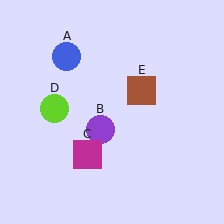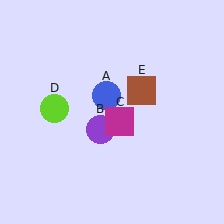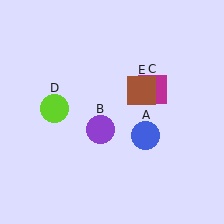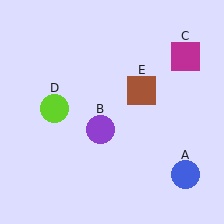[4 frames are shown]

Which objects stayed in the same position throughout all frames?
Purple circle (object B) and lime circle (object D) and brown square (object E) remained stationary.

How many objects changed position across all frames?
2 objects changed position: blue circle (object A), magenta square (object C).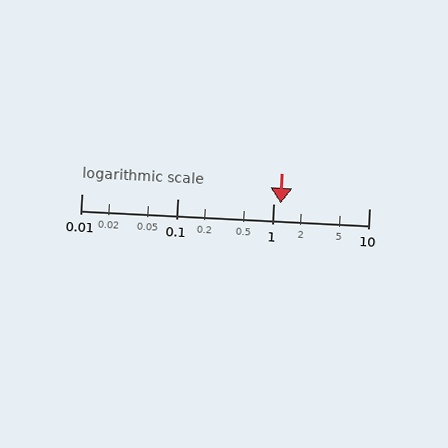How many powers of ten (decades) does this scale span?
The scale spans 3 decades, from 0.01 to 10.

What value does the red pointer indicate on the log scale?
The pointer indicates approximately 1.2.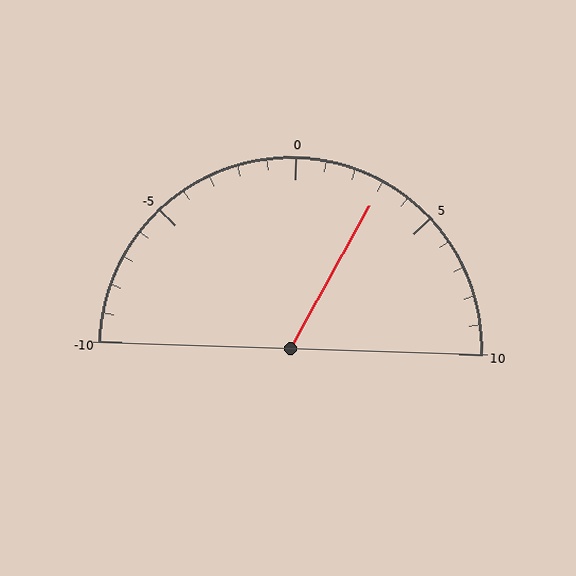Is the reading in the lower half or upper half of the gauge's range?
The reading is in the upper half of the range (-10 to 10).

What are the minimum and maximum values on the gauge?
The gauge ranges from -10 to 10.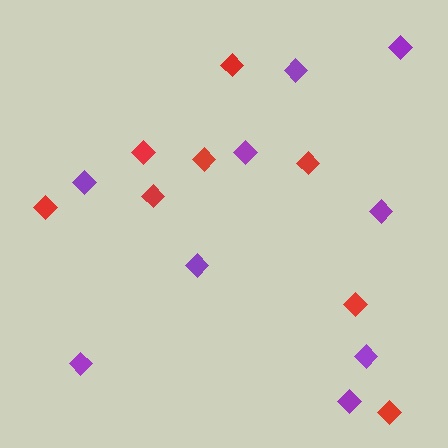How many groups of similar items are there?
There are 2 groups: one group of purple diamonds (9) and one group of red diamonds (8).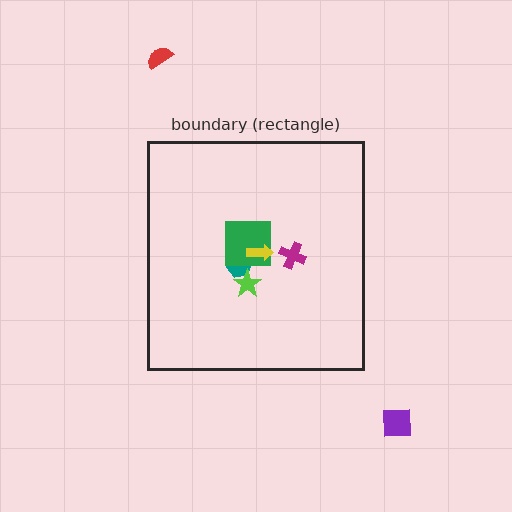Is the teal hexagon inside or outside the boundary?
Inside.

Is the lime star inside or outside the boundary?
Inside.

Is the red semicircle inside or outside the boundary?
Outside.